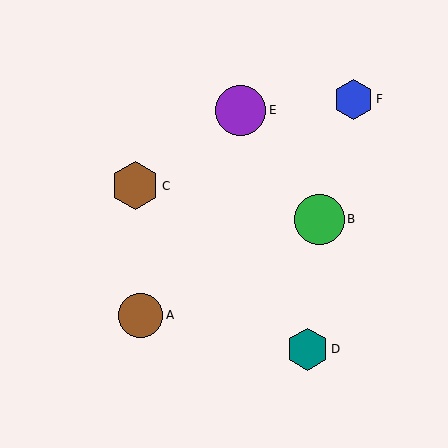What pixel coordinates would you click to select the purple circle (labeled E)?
Click at (241, 110) to select the purple circle E.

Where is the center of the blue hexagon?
The center of the blue hexagon is at (354, 100).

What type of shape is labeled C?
Shape C is a brown hexagon.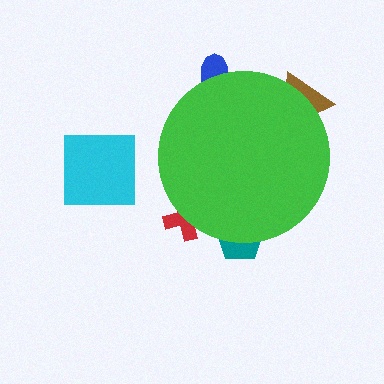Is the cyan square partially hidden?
No, the cyan square is fully visible.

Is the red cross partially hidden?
Yes, the red cross is partially hidden behind the green circle.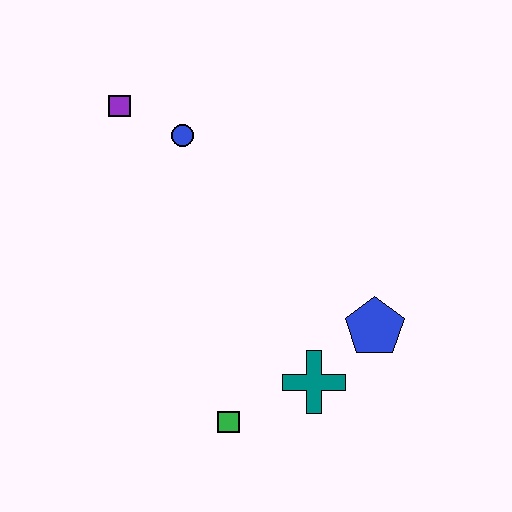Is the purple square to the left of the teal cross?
Yes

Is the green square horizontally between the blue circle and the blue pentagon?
Yes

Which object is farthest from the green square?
The purple square is farthest from the green square.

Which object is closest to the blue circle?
The purple square is closest to the blue circle.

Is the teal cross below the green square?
No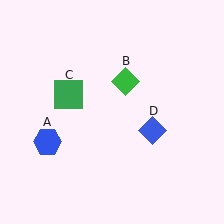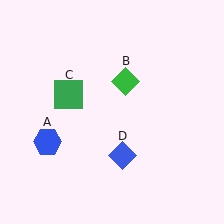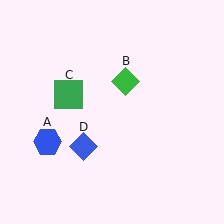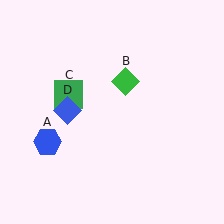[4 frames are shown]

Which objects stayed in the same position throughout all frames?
Blue hexagon (object A) and green diamond (object B) and green square (object C) remained stationary.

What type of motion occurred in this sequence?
The blue diamond (object D) rotated clockwise around the center of the scene.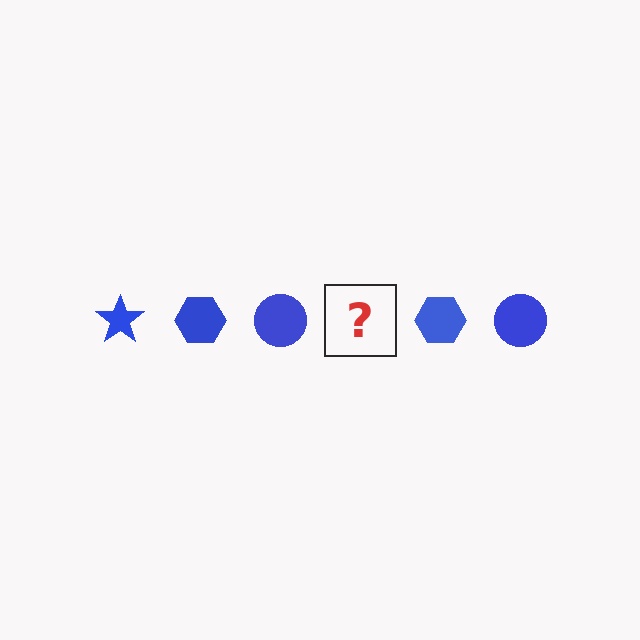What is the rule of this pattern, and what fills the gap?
The rule is that the pattern cycles through star, hexagon, circle shapes in blue. The gap should be filled with a blue star.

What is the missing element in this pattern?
The missing element is a blue star.